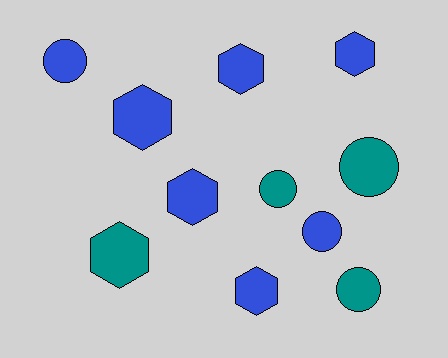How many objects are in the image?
There are 11 objects.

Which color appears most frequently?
Blue, with 7 objects.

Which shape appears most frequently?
Hexagon, with 6 objects.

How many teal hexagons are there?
There is 1 teal hexagon.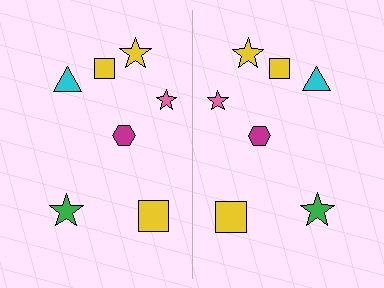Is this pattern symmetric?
Yes, this pattern has bilateral (reflection) symmetry.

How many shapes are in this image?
There are 14 shapes in this image.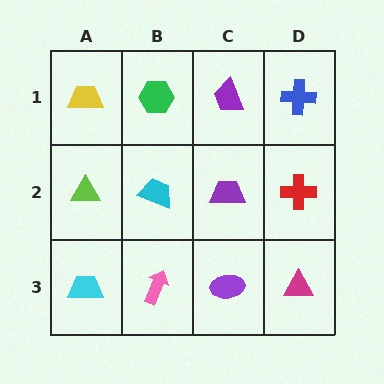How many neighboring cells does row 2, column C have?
4.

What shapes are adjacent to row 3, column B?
A cyan trapezoid (row 2, column B), a cyan trapezoid (row 3, column A), a purple ellipse (row 3, column C).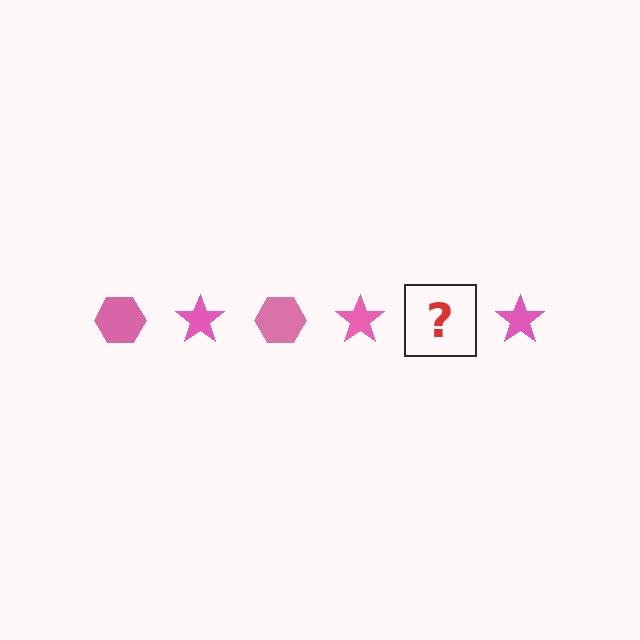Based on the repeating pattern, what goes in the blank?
The blank should be a pink hexagon.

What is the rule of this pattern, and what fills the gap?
The rule is that the pattern cycles through hexagon, star shapes in pink. The gap should be filled with a pink hexagon.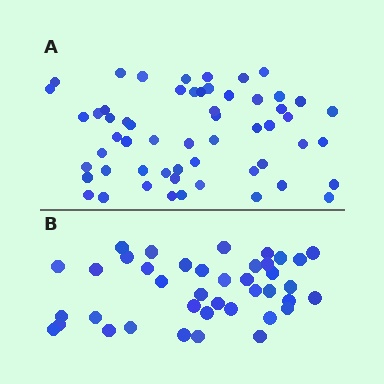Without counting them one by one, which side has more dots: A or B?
Region A (the top region) has more dots.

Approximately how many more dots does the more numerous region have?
Region A has approximately 15 more dots than region B.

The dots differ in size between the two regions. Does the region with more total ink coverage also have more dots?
No. Region B has more total ink coverage because its dots are larger, but region A actually contains more individual dots. Total area can be misleading — the number of items is what matters here.